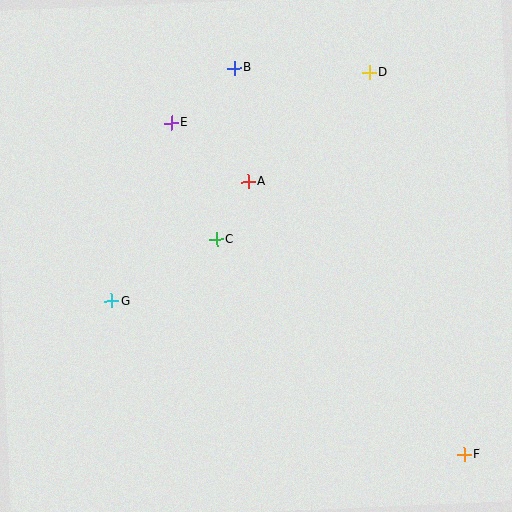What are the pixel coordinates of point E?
Point E is at (171, 123).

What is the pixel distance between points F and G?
The distance between F and G is 384 pixels.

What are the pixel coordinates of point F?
Point F is at (464, 455).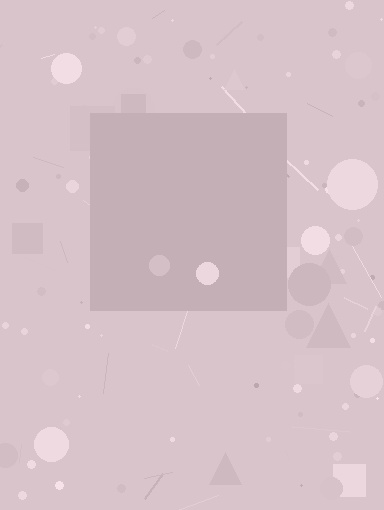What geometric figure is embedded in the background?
A square is embedded in the background.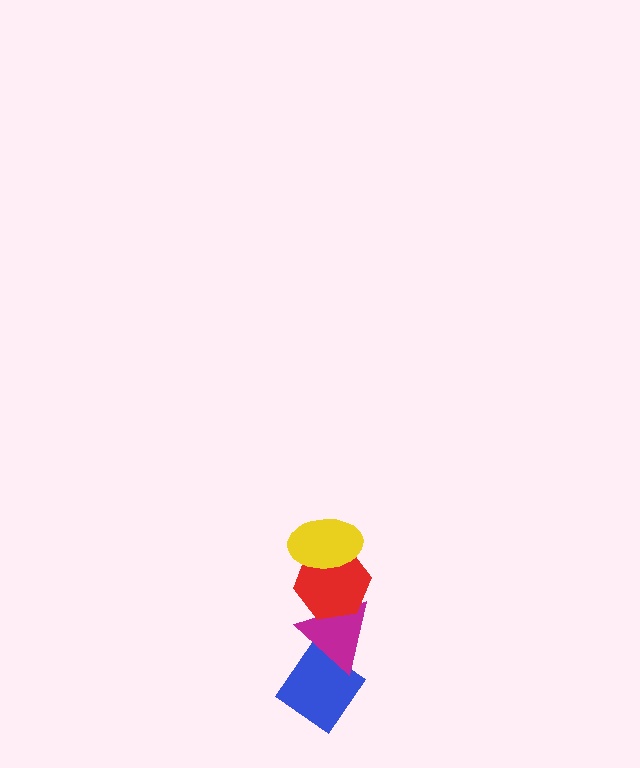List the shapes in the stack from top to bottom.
From top to bottom: the yellow ellipse, the red hexagon, the magenta triangle, the blue diamond.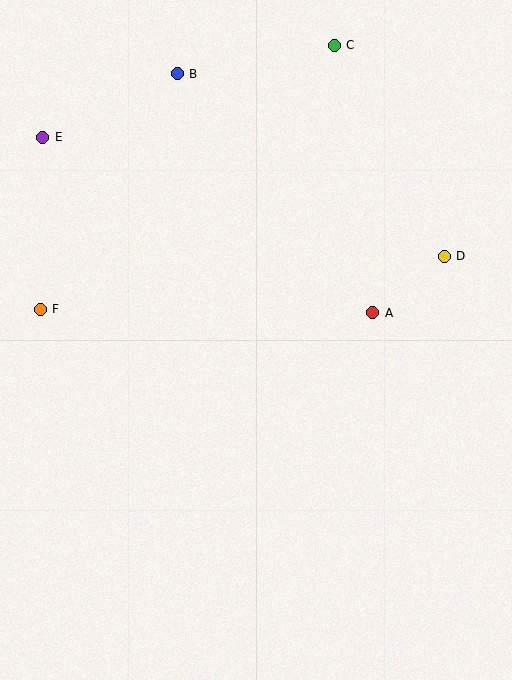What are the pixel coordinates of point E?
Point E is at (43, 137).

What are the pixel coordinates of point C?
Point C is at (334, 45).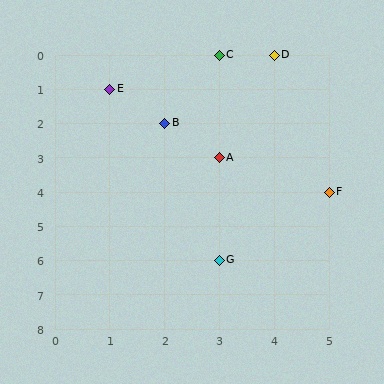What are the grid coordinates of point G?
Point G is at grid coordinates (3, 6).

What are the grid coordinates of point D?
Point D is at grid coordinates (4, 0).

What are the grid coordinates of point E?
Point E is at grid coordinates (1, 1).